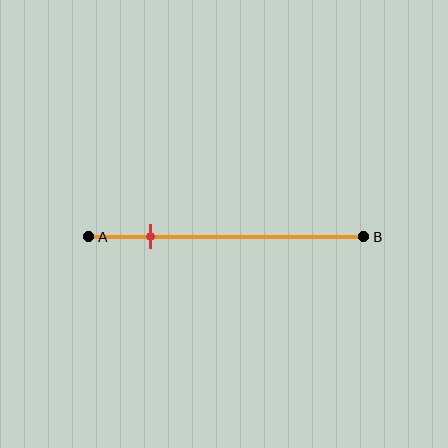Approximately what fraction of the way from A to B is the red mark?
The red mark is approximately 20% of the way from A to B.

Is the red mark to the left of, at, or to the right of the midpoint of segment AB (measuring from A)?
The red mark is to the left of the midpoint of segment AB.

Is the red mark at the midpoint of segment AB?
No, the mark is at about 20% from A, not at the 50% midpoint.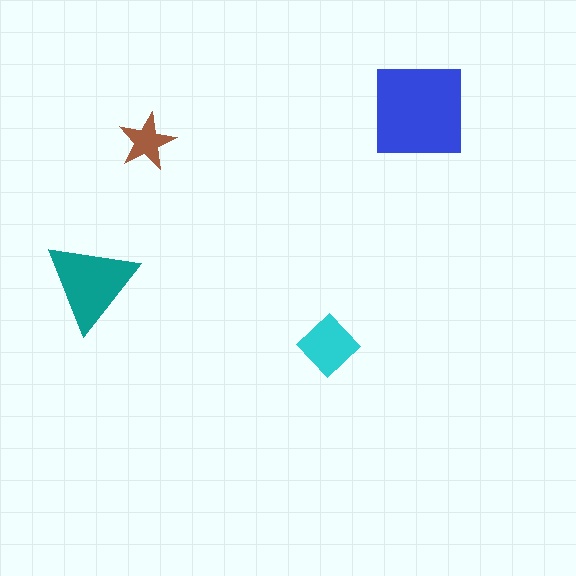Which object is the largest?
The blue square.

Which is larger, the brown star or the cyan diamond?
The cyan diamond.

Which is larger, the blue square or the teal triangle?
The blue square.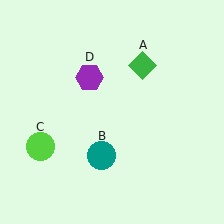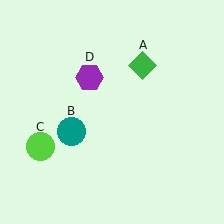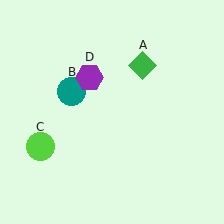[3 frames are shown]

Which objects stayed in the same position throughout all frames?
Green diamond (object A) and lime circle (object C) and purple hexagon (object D) remained stationary.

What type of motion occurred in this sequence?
The teal circle (object B) rotated clockwise around the center of the scene.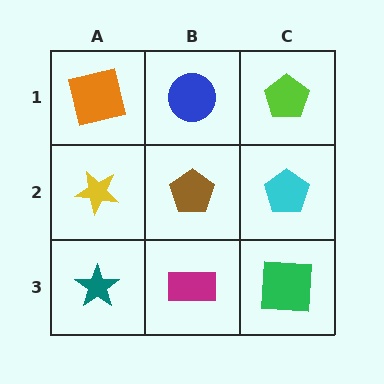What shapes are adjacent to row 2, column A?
An orange square (row 1, column A), a teal star (row 3, column A), a brown pentagon (row 2, column B).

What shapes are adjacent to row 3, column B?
A brown pentagon (row 2, column B), a teal star (row 3, column A), a green square (row 3, column C).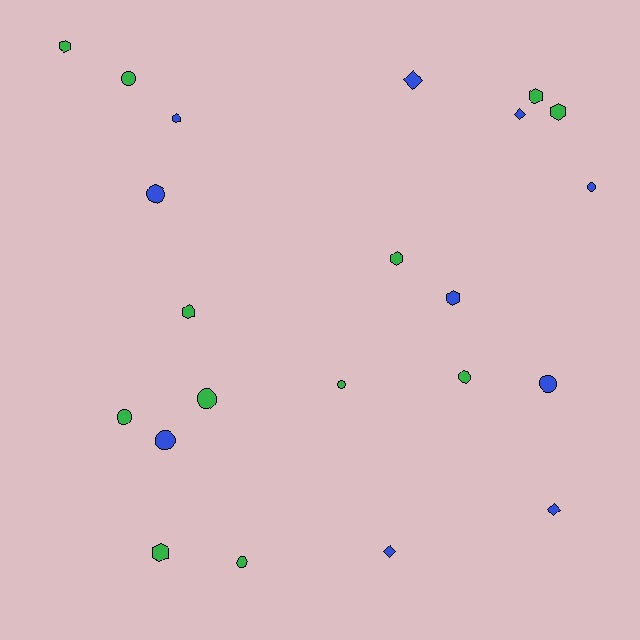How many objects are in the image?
There are 22 objects.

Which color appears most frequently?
Green, with 12 objects.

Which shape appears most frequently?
Circle, with 10 objects.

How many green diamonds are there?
There are no green diamonds.